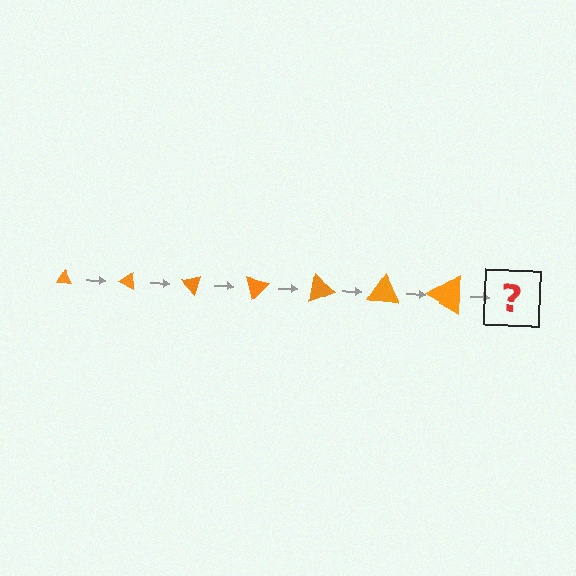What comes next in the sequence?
The next element should be a triangle, larger than the previous one and rotated 175 degrees from the start.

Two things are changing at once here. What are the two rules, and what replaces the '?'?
The two rules are that the triangle grows larger each step and it rotates 25 degrees each step. The '?' should be a triangle, larger than the previous one and rotated 175 degrees from the start.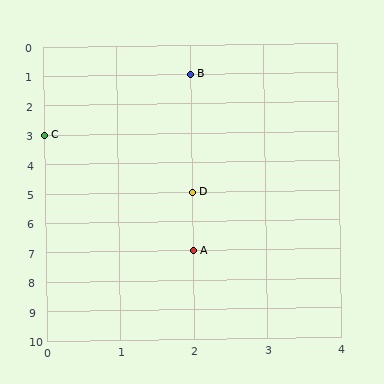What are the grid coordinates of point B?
Point B is at grid coordinates (2, 1).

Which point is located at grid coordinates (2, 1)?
Point B is at (2, 1).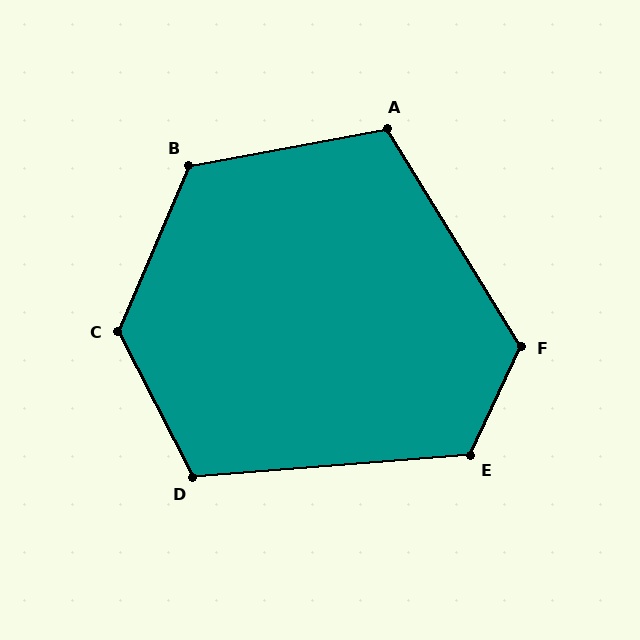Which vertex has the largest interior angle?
C, at approximately 130 degrees.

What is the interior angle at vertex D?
Approximately 113 degrees (obtuse).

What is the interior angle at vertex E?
Approximately 119 degrees (obtuse).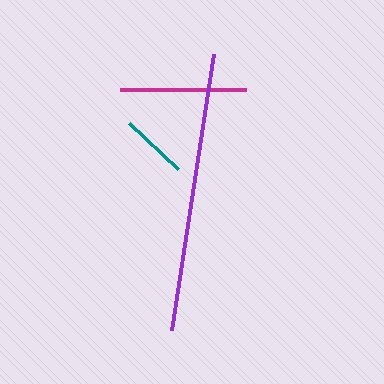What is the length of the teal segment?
The teal segment is approximately 68 pixels long.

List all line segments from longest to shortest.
From longest to shortest: purple, magenta, teal.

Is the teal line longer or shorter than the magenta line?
The magenta line is longer than the teal line.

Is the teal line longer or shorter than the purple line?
The purple line is longer than the teal line.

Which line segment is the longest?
The purple line is the longest at approximately 279 pixels.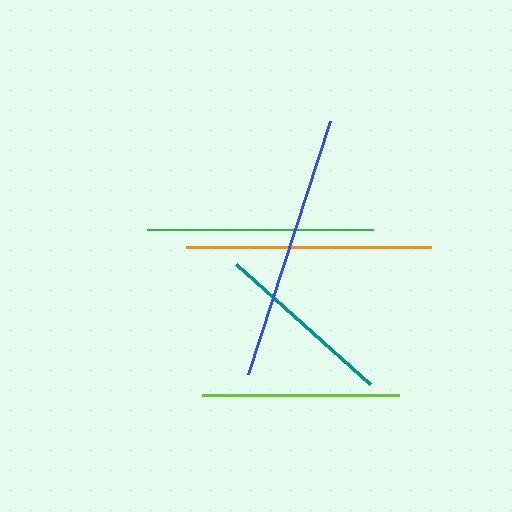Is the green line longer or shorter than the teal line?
The green line is longer than the teal line.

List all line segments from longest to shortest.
From longest to shortest: blue, orange, green, lime, teal.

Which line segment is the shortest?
The teal line is the shortest at approximately 180 pixels.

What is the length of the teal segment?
The teal segment is approximately 180 pixels long.